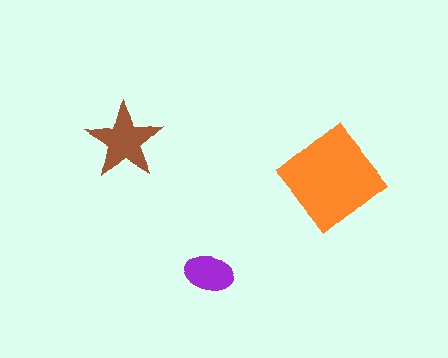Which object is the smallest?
The purple ellipse.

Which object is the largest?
The orange diamond.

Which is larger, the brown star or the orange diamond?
The orange diamond.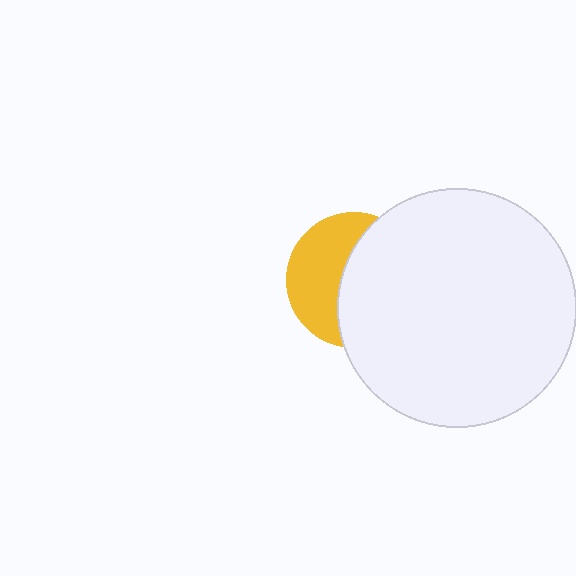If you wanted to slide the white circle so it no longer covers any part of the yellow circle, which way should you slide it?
Slide it right — that is the most direct way to separate the two shapes.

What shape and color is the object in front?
The object in front is a white circle.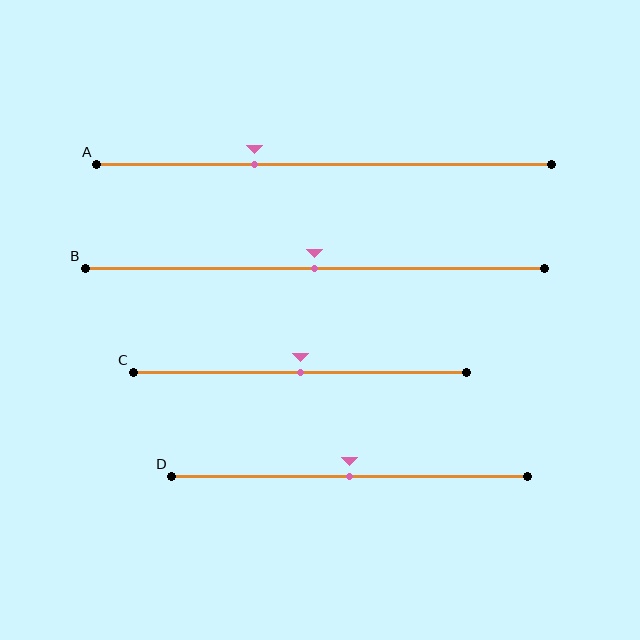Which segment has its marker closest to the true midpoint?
Segment B has its marker closest to the true midpoint.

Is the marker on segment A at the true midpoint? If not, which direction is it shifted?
No, the marker on segment A is shifted to the left by about 15% of the segment length.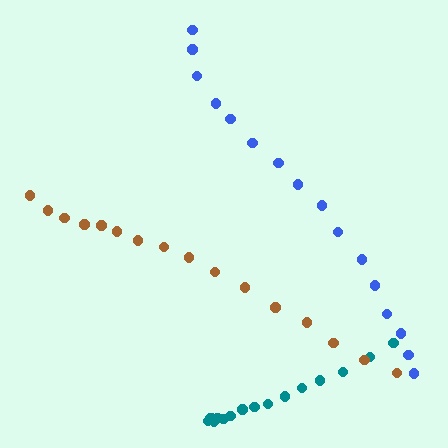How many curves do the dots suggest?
There are 3 distinct paths.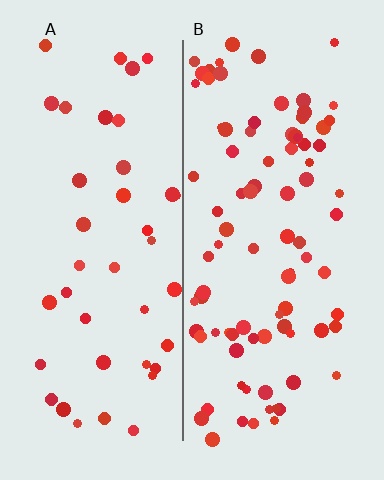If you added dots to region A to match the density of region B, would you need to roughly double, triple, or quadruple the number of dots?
Approximately double.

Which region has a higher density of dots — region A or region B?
B (the right).